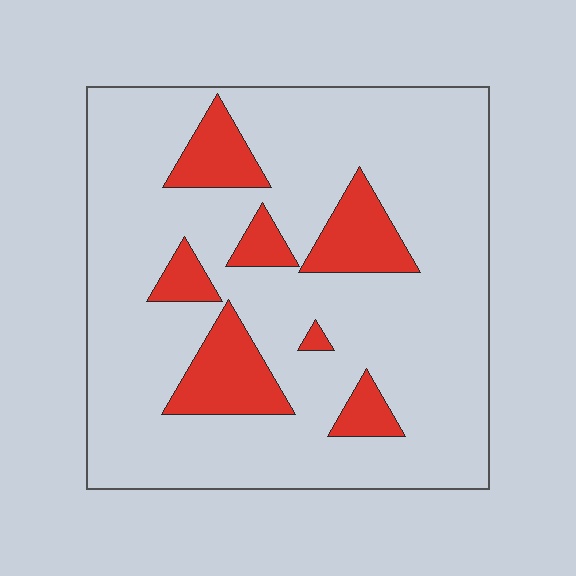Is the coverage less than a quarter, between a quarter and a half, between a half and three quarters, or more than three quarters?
Less than a quarter.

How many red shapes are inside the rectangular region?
7.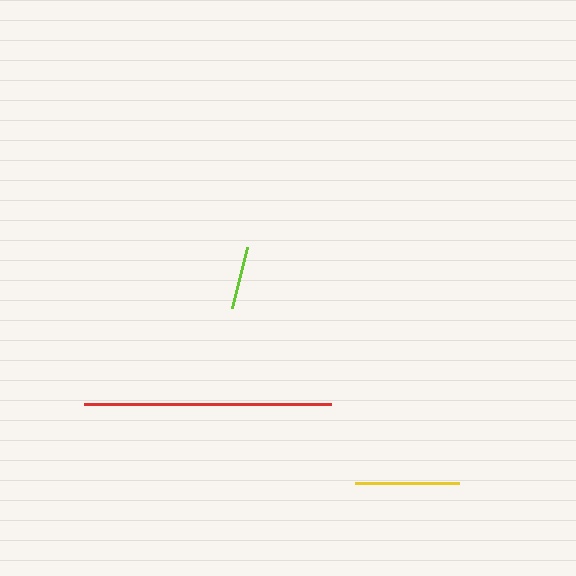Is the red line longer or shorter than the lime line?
The red line is longer than the lime line.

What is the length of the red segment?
The red segment is approximately 247 pixels long.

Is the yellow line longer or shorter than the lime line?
The yellow line is longer than the lime line.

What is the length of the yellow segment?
The yellow segment is approximately 104 pixels long.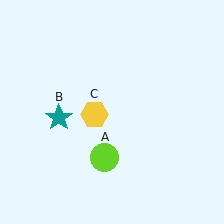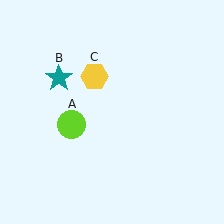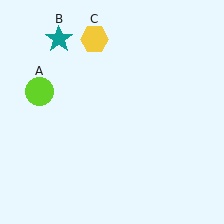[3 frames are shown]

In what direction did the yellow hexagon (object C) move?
The yellow hexagon (object C) moved up.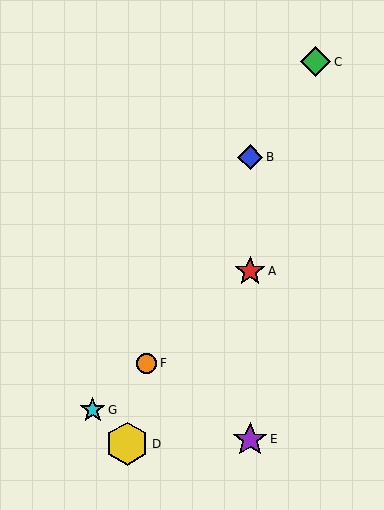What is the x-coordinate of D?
Object D is at x≈127.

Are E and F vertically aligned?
No, E is at x≈250 and F is at x≈147.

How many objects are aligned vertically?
3 objects (A, B, E) are aligned vertically.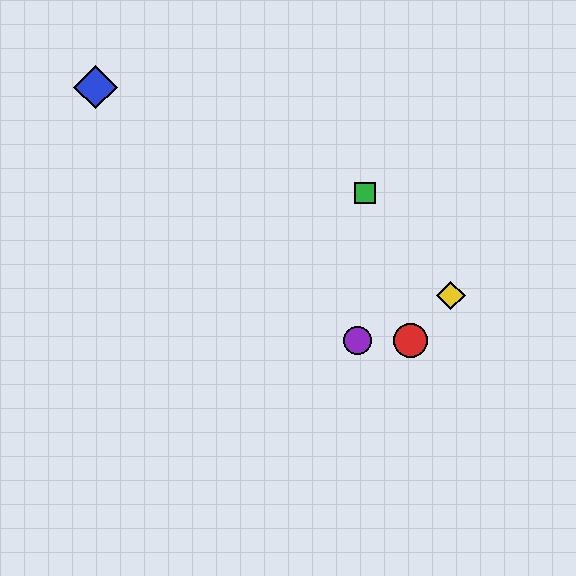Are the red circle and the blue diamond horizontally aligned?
No, the red circle is at y≈341 and the blue diamond is at y≈87.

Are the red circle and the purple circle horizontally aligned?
Yes, both are at y≈341.